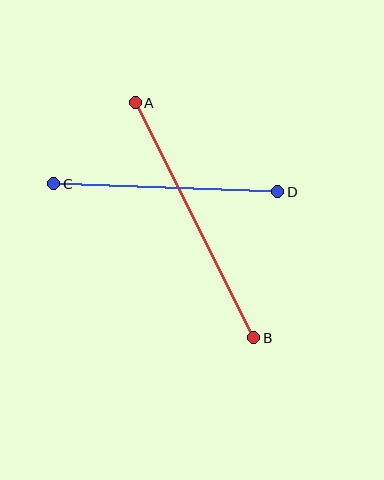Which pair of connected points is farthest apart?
Points A and B are farthest apart.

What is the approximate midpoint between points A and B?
The midpoint is at approximately (194, 220) pixels.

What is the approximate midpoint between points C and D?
The midpoint is at approximately (166, 188) pixels.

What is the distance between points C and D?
The distance is approximately 224 pixels.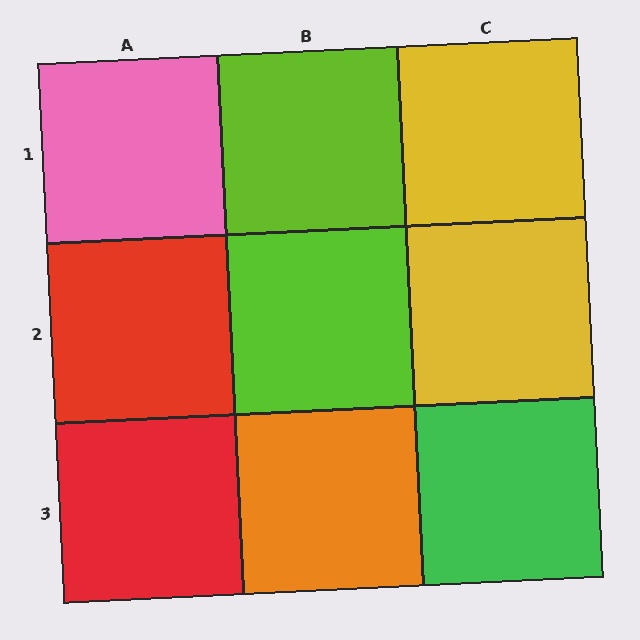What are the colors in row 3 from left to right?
Red, orange, green.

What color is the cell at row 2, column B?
Lime.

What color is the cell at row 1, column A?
Pink.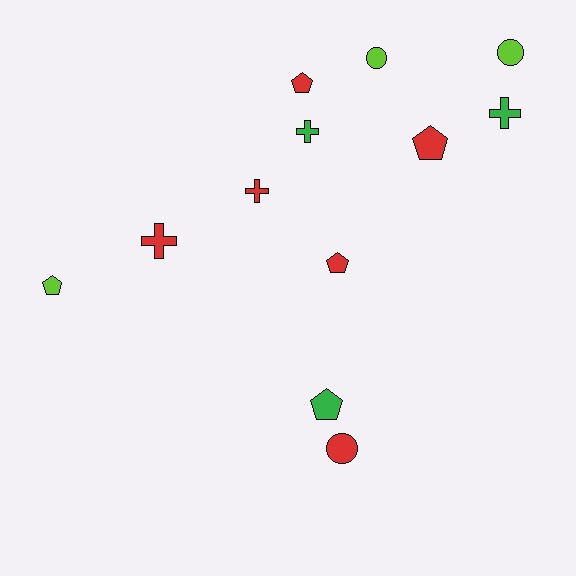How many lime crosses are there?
There are no lime crosses.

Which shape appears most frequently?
Pentagon, with 5 objects.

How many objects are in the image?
There are 12 objects.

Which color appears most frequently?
Red, with 6 objects.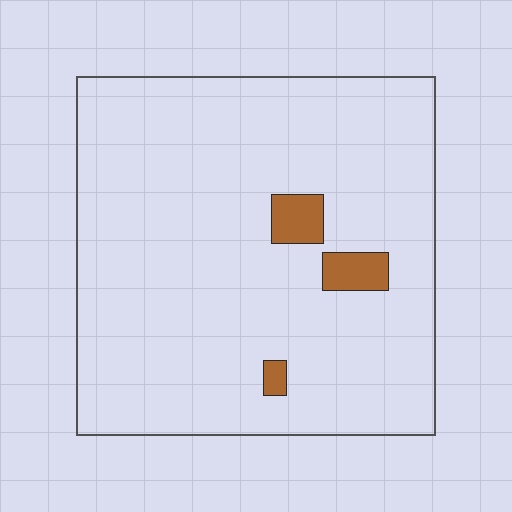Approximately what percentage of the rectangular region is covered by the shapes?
Approximately 5%.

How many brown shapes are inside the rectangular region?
3.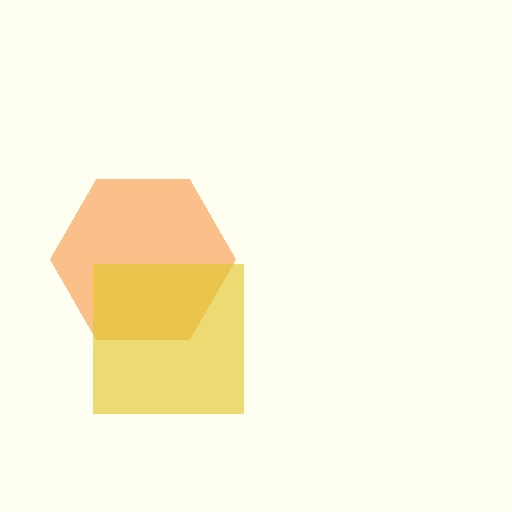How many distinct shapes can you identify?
There are 2 distinct shapes: an orange hexagon, a yellow square.